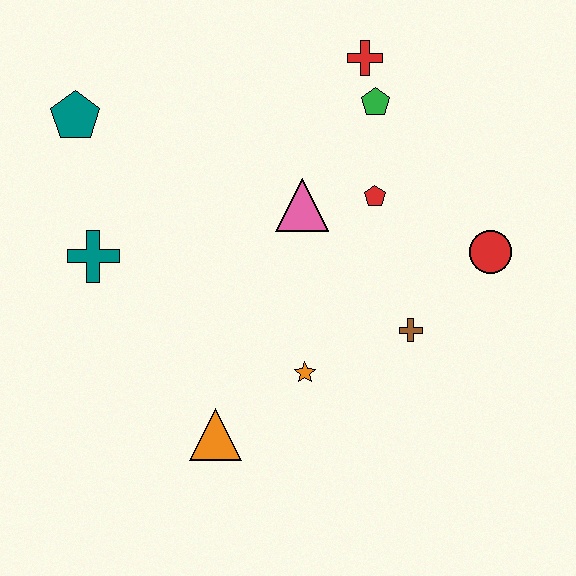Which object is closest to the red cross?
The green pentagon is closest to the red cross.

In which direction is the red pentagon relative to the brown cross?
The red pentagon is above the brown cross.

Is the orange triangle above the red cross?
No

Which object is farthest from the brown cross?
The teal pentagon is farthest from the brown cross.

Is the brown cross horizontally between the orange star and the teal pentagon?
No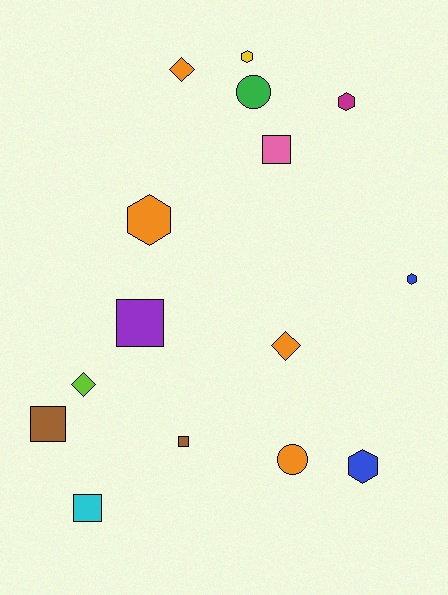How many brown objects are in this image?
There are 2 brown objects.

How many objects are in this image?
There are 15 objects.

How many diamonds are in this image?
There are 3 diamonds.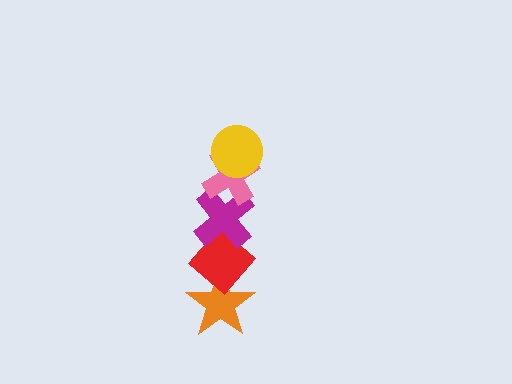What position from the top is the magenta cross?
The magenta cross is 3rd from the top.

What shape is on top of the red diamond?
The magenta cross is on top of the red diamond.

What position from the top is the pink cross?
The pink cross is 2nd from the top.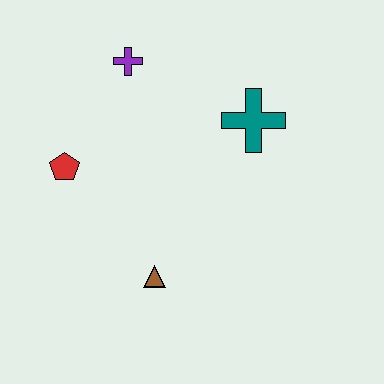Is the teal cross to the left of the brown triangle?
No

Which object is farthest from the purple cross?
The brown triangle is farthest from the purple cross.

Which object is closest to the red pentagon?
The purple cross is closest to the red pentagon.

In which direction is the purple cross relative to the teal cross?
The purple cross is to the left of the teal cross.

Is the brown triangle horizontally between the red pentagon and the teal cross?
Yes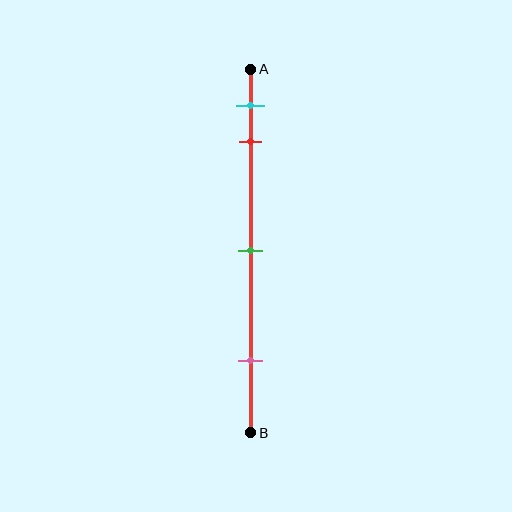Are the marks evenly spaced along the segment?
No, the marks are not evenly spaced.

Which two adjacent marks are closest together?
The cyan and red marks are the closest adjacent pair.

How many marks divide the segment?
There are 4 marks dividing the segment.